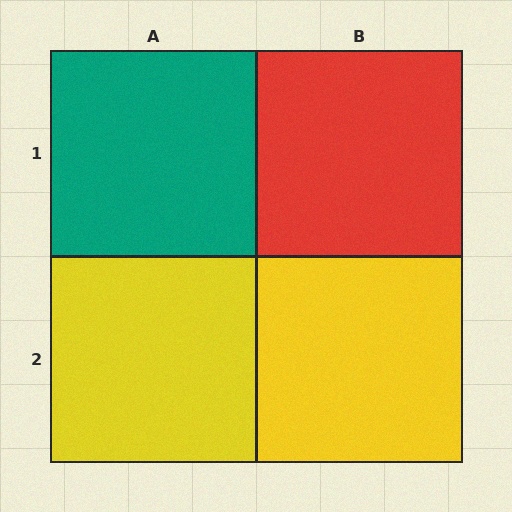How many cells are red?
1 cell is red.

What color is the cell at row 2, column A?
Yellow.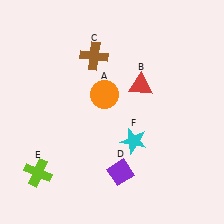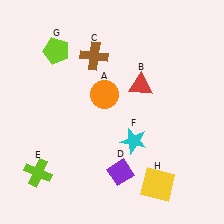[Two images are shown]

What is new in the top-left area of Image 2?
A lime pentagon (G) was added in the top-left area of Image 2.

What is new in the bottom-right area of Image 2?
A yellow square (H) was added in the bottom-right area of Image 2.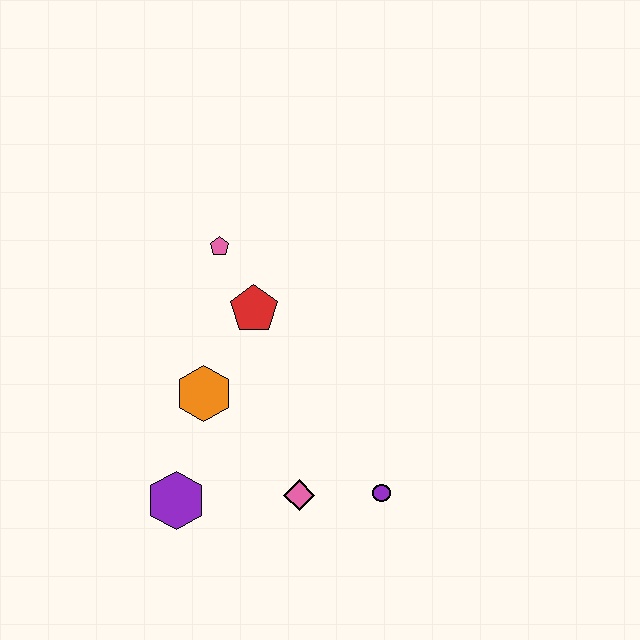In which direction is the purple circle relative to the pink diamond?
The purple circle is to the right of the pink diamond.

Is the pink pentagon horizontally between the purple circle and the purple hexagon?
Yes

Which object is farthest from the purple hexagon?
The pink pentagon is farthest from the purple hexagon.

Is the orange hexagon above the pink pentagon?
No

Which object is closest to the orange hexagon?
The red pentagon is closest to the orange hexagon.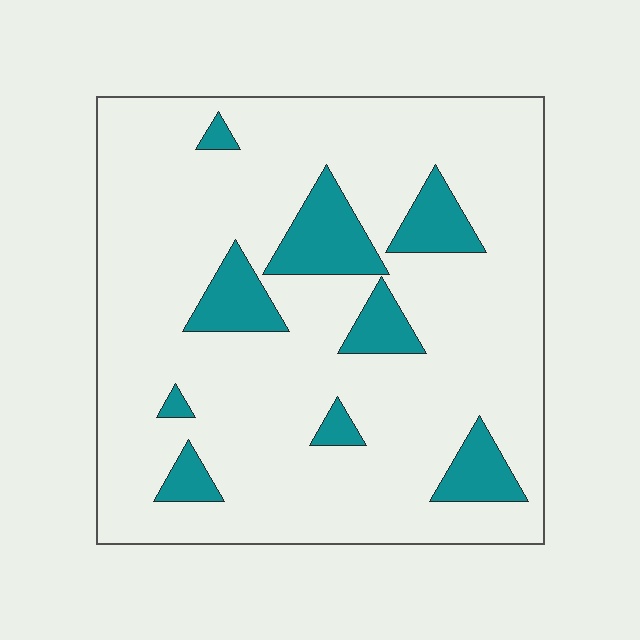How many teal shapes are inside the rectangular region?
9.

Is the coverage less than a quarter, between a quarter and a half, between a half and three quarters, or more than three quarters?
Less than a quarter.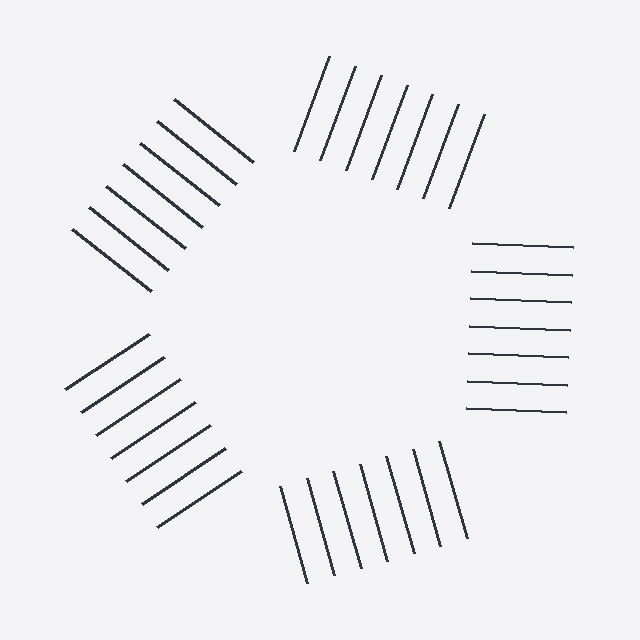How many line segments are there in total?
35 — 7 along each of the 5 edges.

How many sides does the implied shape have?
5 sides — the line-ends trace a pentagon.